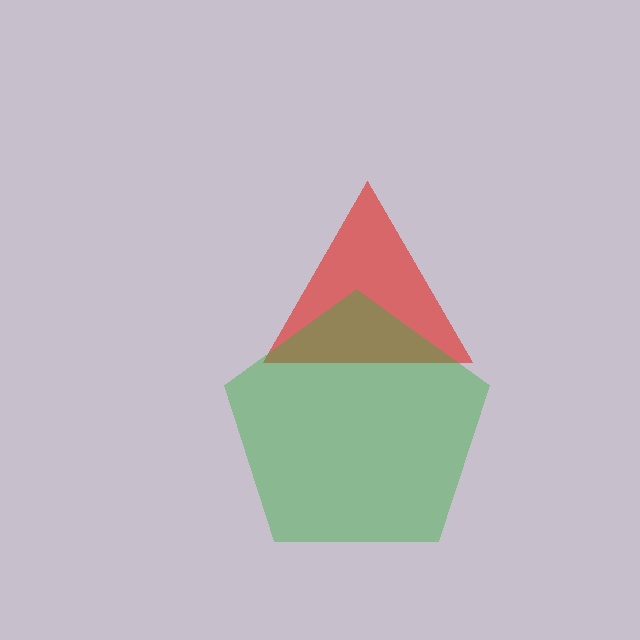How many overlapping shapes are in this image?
There are 2 overlapping shapes in the image.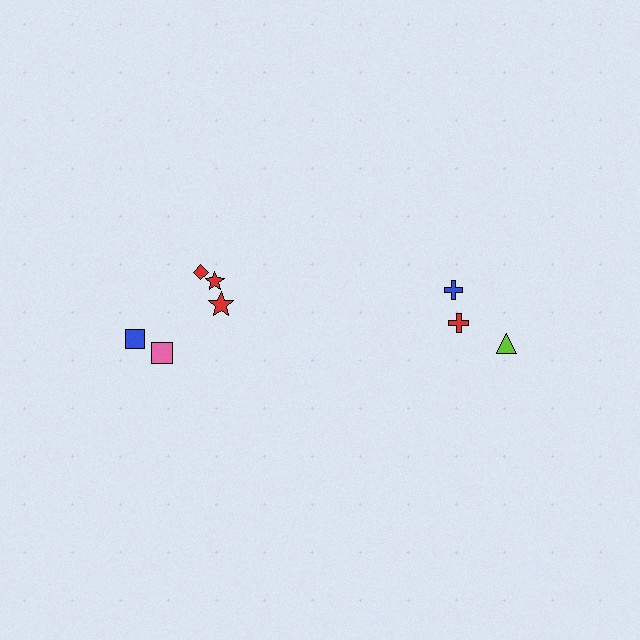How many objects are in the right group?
There are 3 objects.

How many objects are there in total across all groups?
There are 8 objects.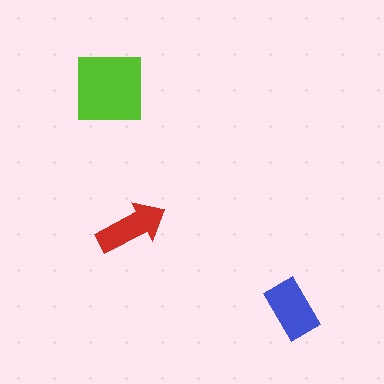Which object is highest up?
The lime square is topmost.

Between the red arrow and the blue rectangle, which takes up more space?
The blue rectangle.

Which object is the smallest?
The red arrow.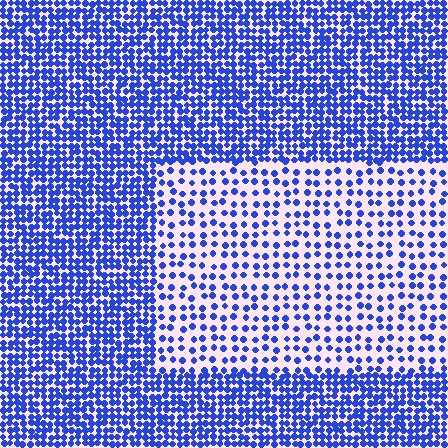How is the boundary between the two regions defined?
The boundary is defined by a change in element density (approximately 2.4x ratio). All elements are the same color, size, and shape.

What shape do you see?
I see a rectangle.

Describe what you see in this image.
The image contains small blue elements arranged at two different densities. A rectangle-shaped region is visible where the elements are less densely packed than the surrounding area.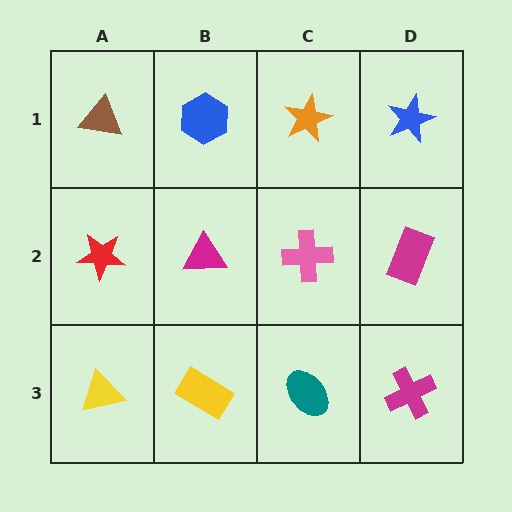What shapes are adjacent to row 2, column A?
A brown triangle (row 1, column A), a yellow triangle (row 3, column A), a magenta triangle (row 2, column B).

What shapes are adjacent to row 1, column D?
A magenta rectangle (row 2, column D), an orange star (row 1, column C).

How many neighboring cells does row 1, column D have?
2.